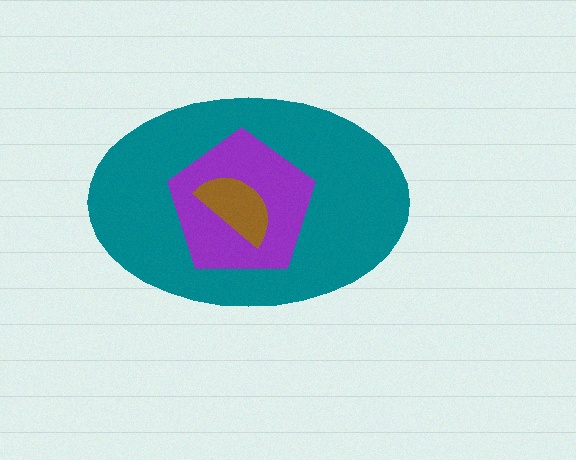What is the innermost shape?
The brown semicircle.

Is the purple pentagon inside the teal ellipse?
Yes.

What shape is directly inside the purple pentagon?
The brown semicircle.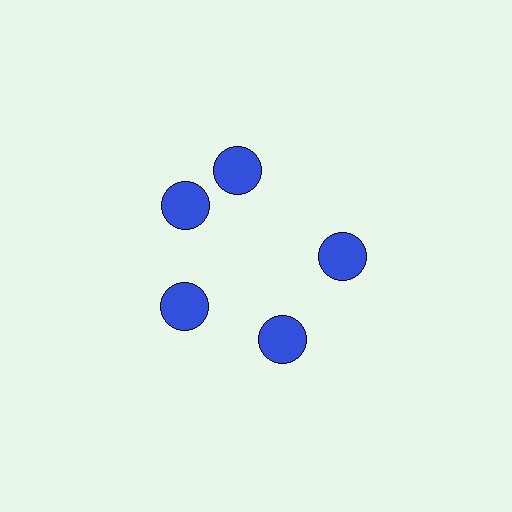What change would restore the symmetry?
The symmetry would be restored by rotating it back into even spacing with its neighbors so that all 5 circles sit at equal angles and equal distance from the center.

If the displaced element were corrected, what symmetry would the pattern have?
It would have 5-fold rotational symmetry — the pattern would map onto itself every 72 degrees.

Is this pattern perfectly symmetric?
No. The 5 blue circles are arranged in a ring, but one element near the 1 o'clock position is rotated out of alignment along the ring, breaking the 5-fold rotational symmetry.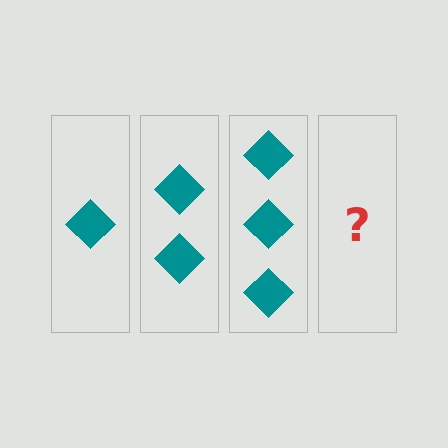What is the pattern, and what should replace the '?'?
The pattern is that each step adds one more diamond. The '?' should be 4 diamonds.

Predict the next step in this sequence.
The next step is 4 diamonds.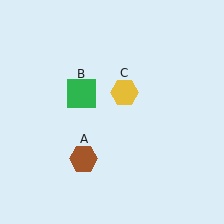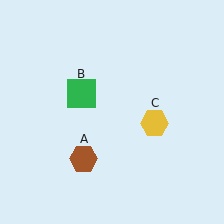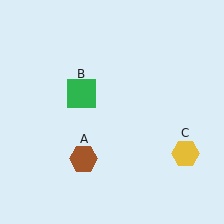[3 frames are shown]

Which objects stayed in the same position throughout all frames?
Brown hexagon (object A) and green square (object B) remained stationary.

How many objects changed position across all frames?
1 object changed position: yellow hexagon (object C).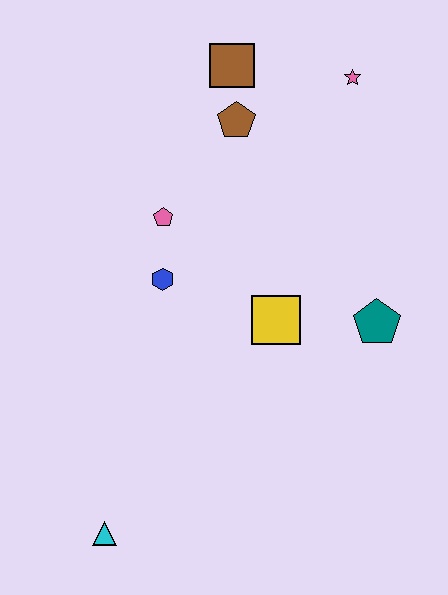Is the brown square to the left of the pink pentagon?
No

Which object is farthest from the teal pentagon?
The cyan triangle is farthest from the teal pentagon.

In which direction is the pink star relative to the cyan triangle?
The pink star is above the cyan triangle.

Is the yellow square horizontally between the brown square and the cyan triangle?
No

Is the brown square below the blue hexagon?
No